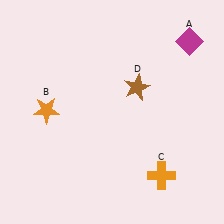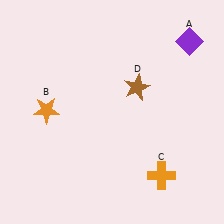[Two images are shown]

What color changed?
The diamond (A) changed from magenta in Image 1 to purple in Image 2.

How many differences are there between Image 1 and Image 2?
There is 1 difference between the two images.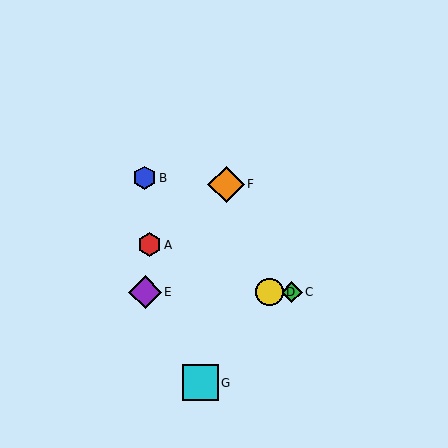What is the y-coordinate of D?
Object D is at y≈292.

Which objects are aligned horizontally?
Objects C, D, E are aligned horizontally.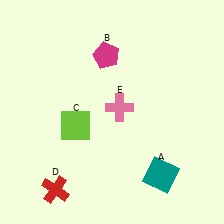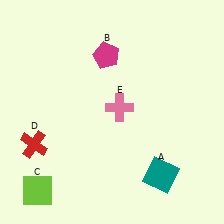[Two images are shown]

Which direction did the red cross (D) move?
The red cross (D) moved up.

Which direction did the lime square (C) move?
The lime square (C) moved down.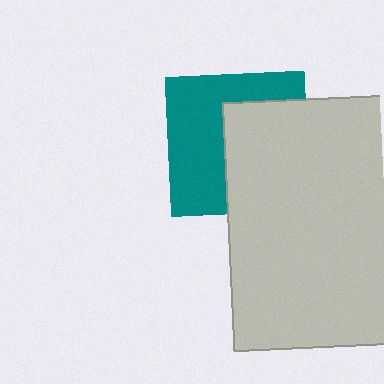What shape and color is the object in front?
The object in front is a light gray rectangle.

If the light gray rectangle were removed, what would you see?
You would see the complete teal square.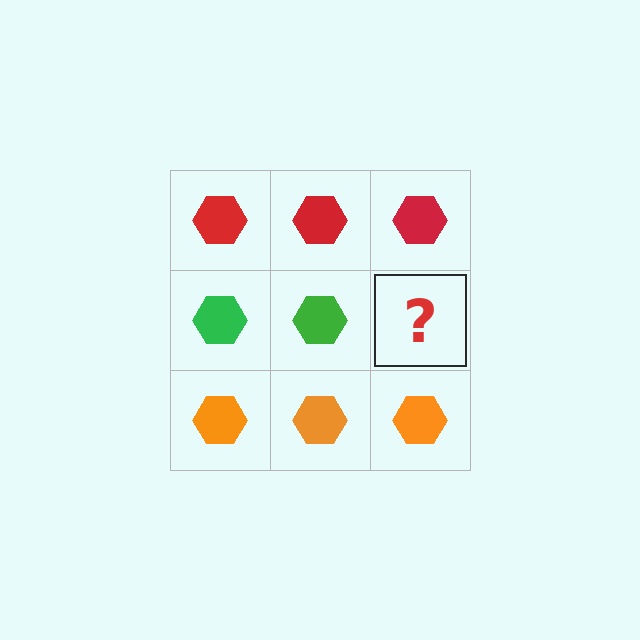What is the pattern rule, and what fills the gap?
The rule is that each row has a consistent color. The gap should be filled with a green hexagon.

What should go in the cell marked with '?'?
The missing cell should contain a green hexagon.